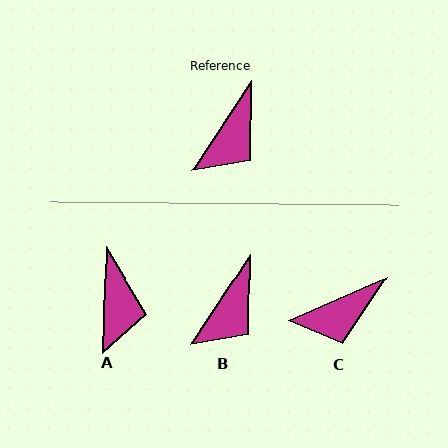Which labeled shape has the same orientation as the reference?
B.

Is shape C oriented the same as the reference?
No, it is off by about 33 degrees.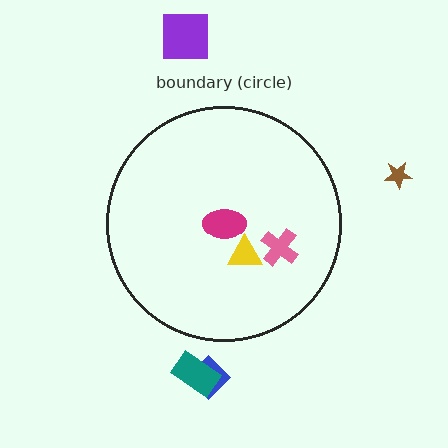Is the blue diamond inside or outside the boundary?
Outside.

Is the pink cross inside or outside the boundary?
Inside.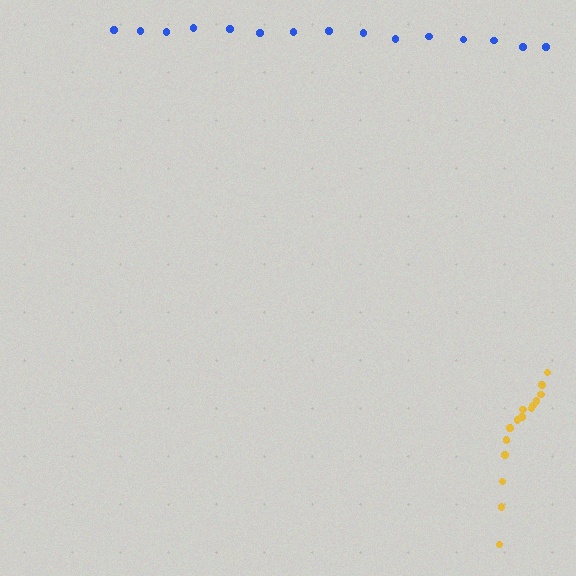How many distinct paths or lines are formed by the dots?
There are 2 distinct paths.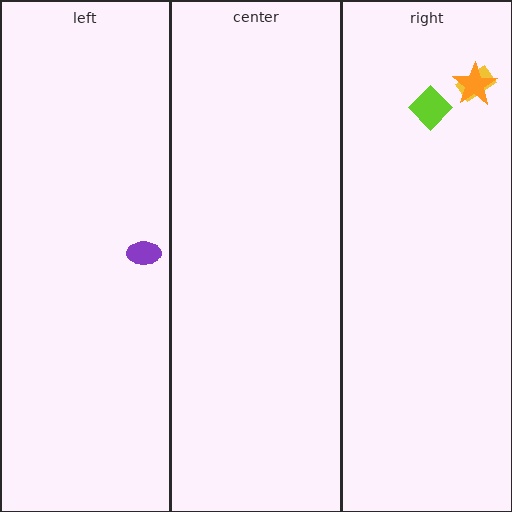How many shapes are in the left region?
1.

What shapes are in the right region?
The lime diamond, the yellow rectangle, the orange star.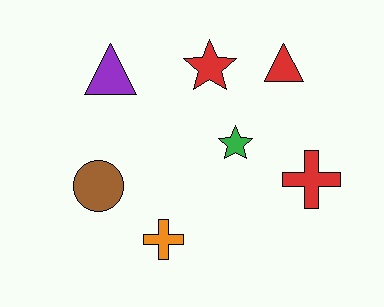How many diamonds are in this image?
There are no diamonds.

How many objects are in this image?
There are 7 objects.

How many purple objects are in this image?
There is 1 purple object.